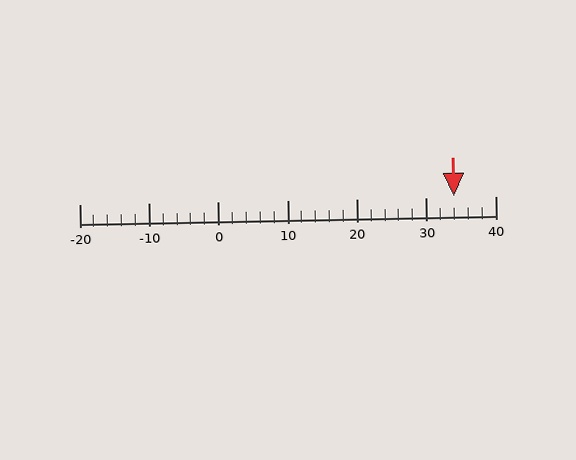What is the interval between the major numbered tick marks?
The major tick marks are spaced 10 units apart.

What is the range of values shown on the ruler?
The ruler shows values from -20 to 40.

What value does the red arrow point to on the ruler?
The red arrow points to approximately 34.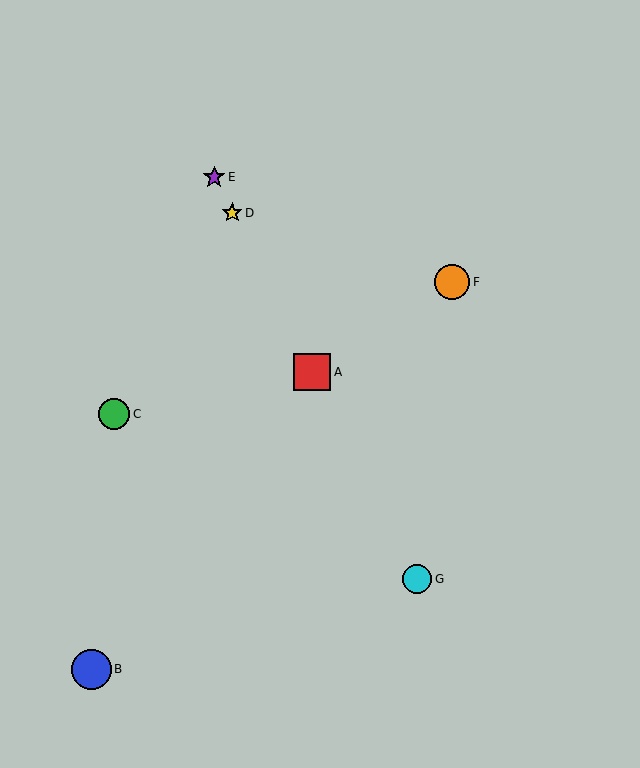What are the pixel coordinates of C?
Object C is at (114, 414).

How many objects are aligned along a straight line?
4 objects (A, D, E, G) are aligned along a straight line.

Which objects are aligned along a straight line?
Objects A, D, E, G are aligned along a straight line.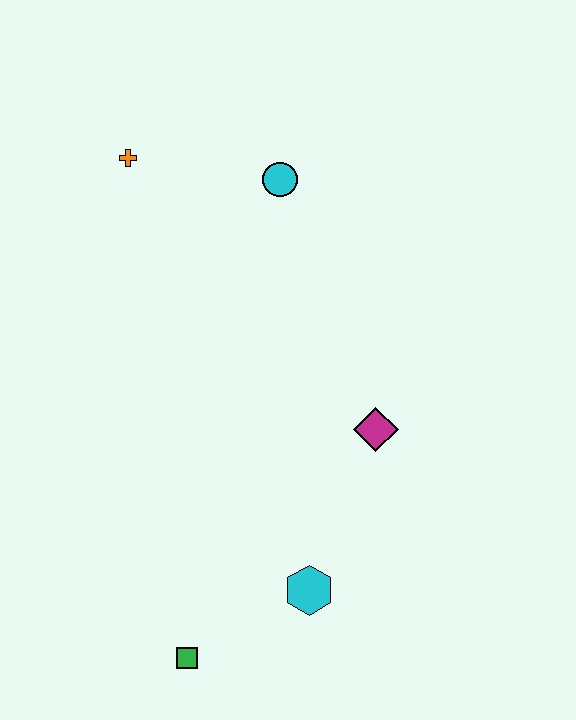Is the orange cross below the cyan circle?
No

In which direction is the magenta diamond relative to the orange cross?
The magenta diamond is below the orange cross.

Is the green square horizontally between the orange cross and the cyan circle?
Yes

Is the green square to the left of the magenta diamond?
Yes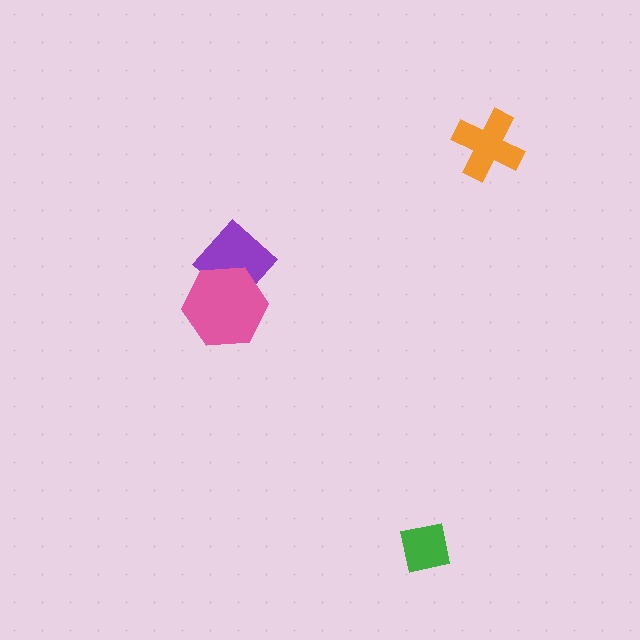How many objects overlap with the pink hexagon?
1 object overlaps with the pink hexagon.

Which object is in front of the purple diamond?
The pink hexagon is in front of the purple diamond.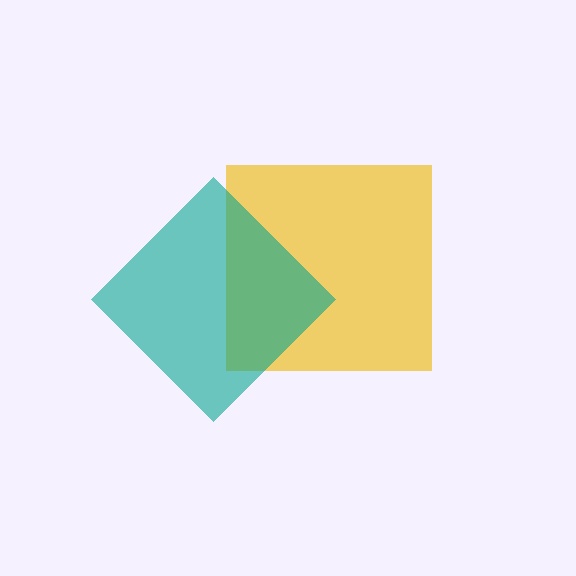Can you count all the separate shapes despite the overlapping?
Yes, there are 2 separate shapes.